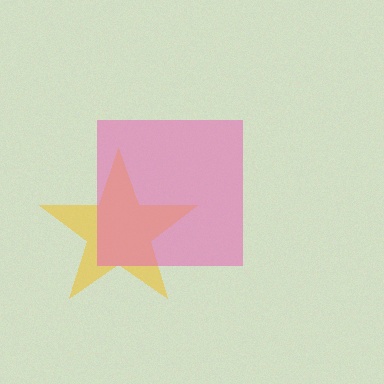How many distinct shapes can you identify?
There are 2 distinct shapes: a yellow star, a pink square.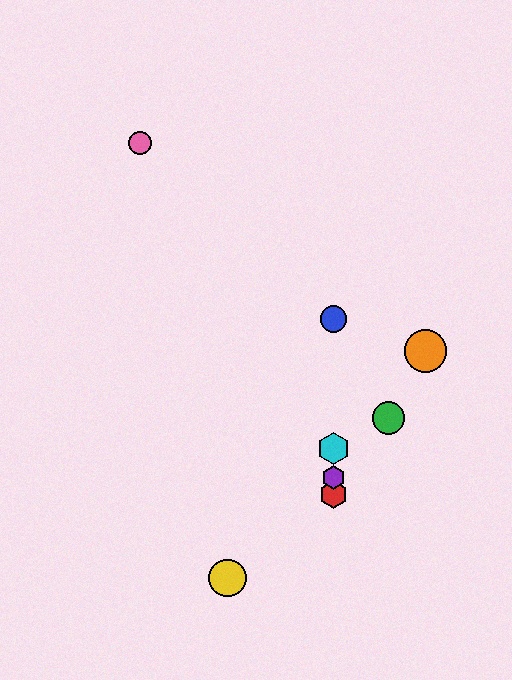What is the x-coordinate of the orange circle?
The orange circle is at x≈425.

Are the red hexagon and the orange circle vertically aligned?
No, the red hexagon is at x≈333 and the orange circle is at x≈425.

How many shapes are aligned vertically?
4 shapes (the red hexagon, the blue circle, the purple hexagon, the cyan hexagon) are aligned vertically.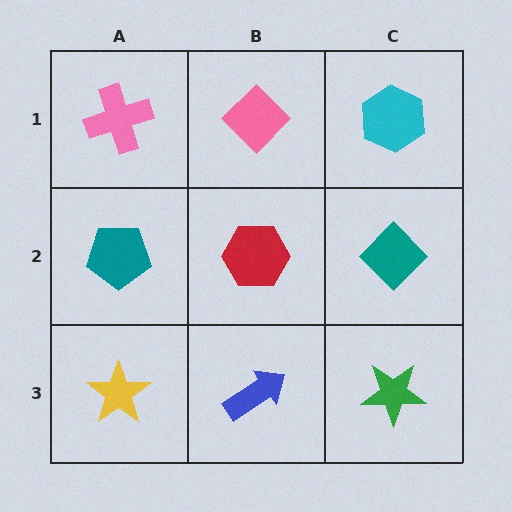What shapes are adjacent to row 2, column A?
A pink cross (row 1, column A), a yellow star (row 3, column A), a red hexagon (row 2, column B).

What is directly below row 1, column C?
A teal diamond.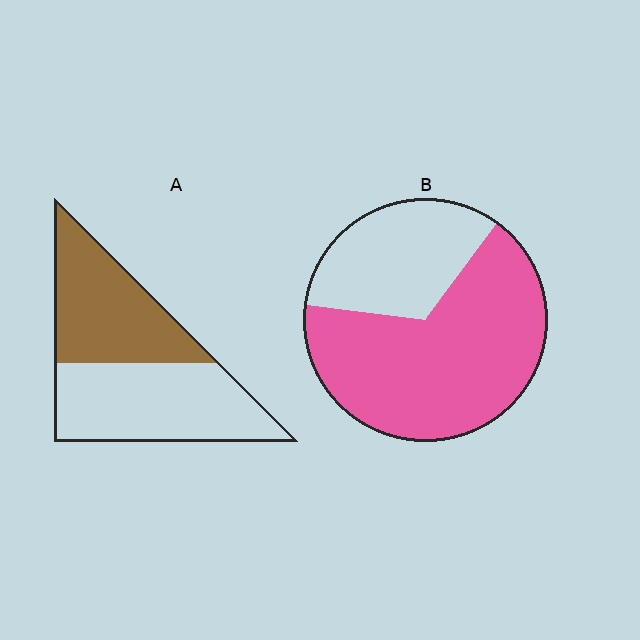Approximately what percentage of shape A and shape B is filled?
A is approximately 45% and B is approximately 65%.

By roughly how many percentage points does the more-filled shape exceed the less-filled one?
By roughly 20 percentage points (B over A).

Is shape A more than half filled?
No.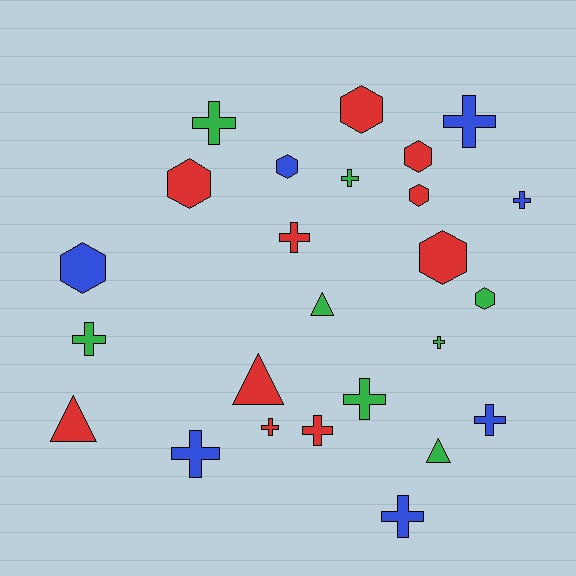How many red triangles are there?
There are 2 red triangles.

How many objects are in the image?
There are 25 objects.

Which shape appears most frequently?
Cross, with 13 objects.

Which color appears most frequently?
Red, with 10 objects.